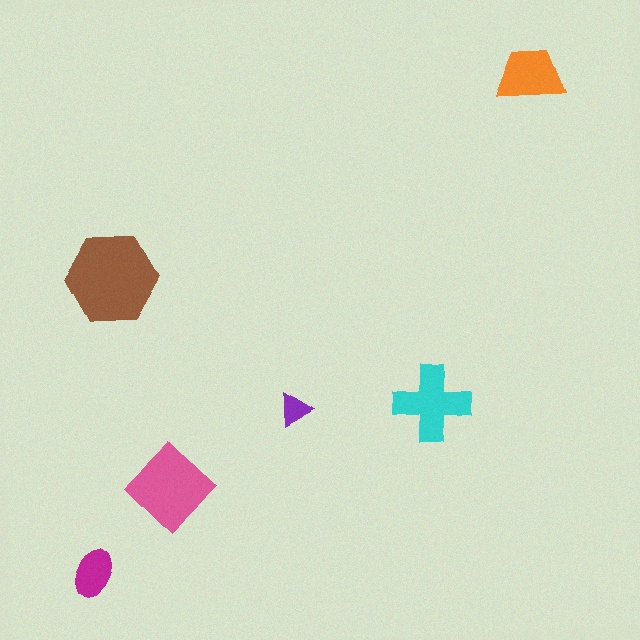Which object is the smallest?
The purple triangle.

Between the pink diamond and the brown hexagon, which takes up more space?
The brown hexagon.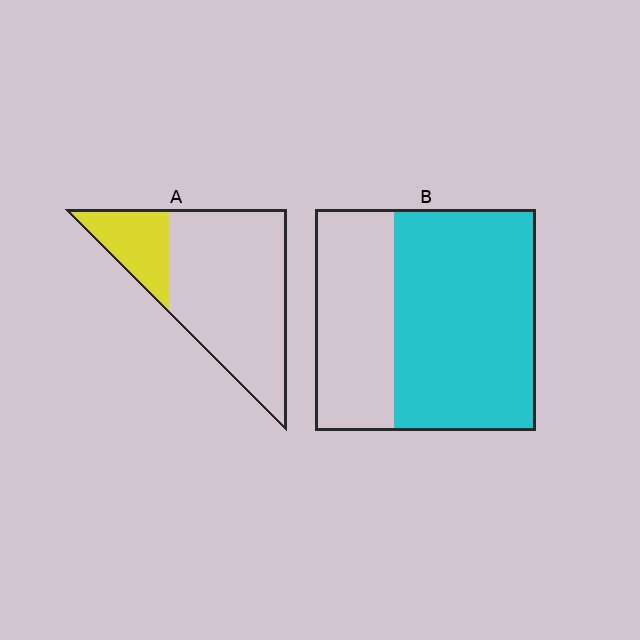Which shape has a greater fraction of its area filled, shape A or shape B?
Shape B.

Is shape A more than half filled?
No.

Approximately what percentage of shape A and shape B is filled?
A is approximately 20% and B is approximately 65%.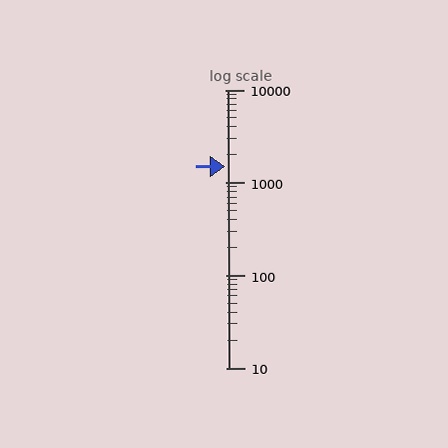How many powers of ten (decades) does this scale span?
The scale spans 3 decades, from 10 to 10000.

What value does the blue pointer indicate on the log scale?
The pointer indicates approximately 1500.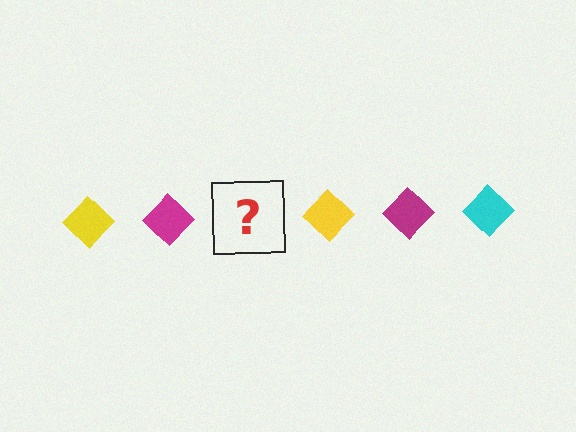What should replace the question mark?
The question mark should be replaced with a cyan diamond.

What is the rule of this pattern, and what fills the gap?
The rule is that the pattern cycles through yellow, magenta, cyan diamonds. The gap should be filled with a cyan diamond.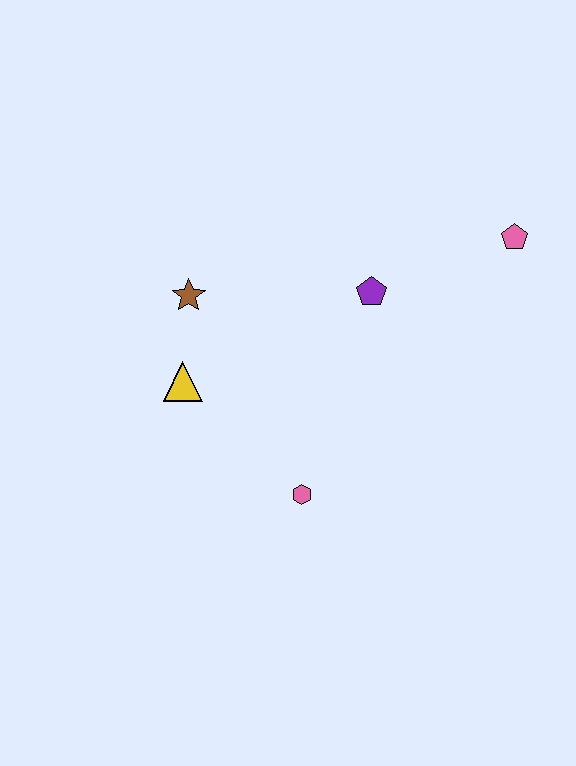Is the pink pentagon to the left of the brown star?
No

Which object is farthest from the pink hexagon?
The pink pentagon is farthest from the pink hexagon.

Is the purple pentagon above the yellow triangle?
Yes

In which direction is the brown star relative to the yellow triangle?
The brown star is above the yellow triangle.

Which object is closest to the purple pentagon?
The pink pentagon is closest to the purple pentagon.